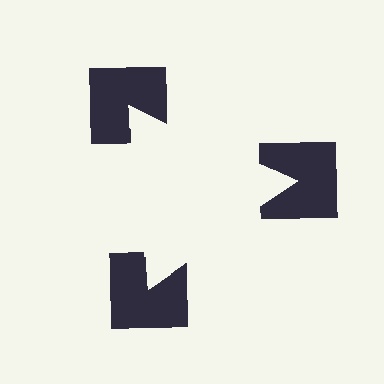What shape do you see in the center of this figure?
An illusory triangle — its edges are inferred from the aligned wedge cuts in the notched squares, not physically drawn.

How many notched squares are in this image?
There are 3 — one at each vertex of the illusory triangle.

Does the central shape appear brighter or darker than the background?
It typically appears slightly brighter than the background, even though no actual brightness change is drawn.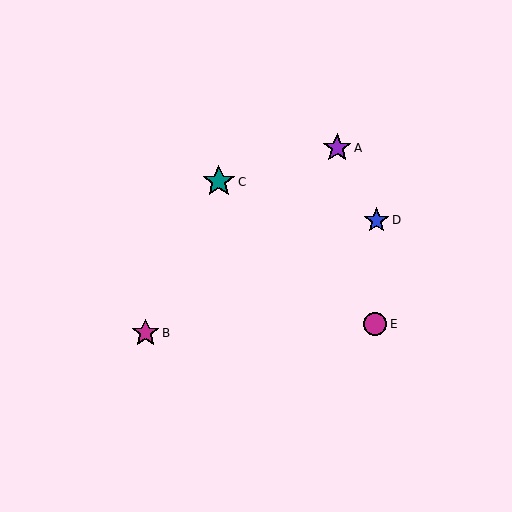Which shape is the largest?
The teal star (labeled C) is the largest.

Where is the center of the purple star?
The center of the purple star is at (337, 148).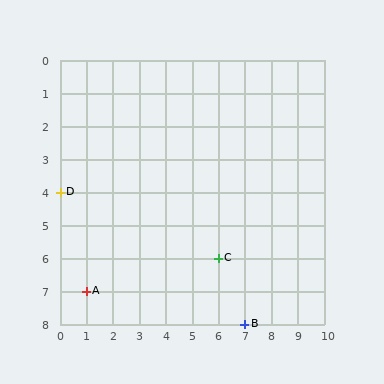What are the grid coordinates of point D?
Point D is at grid coordinates (0, 4).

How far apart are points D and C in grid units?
Points D and C are 6 columns and 2 rows apart (about 6.3 grid units diagonally).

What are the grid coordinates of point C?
Point C is at grid coordinates (6, 6).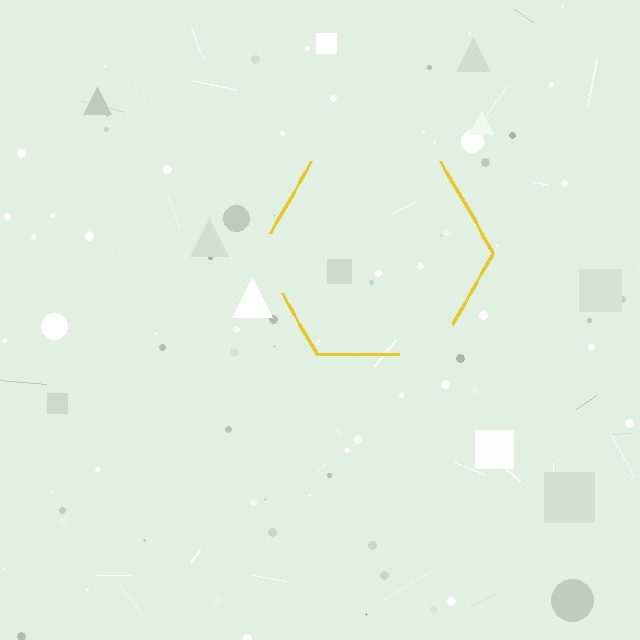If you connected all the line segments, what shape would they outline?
They would outline a hexagon.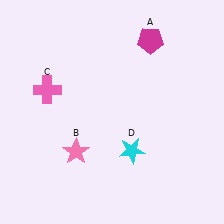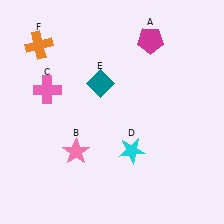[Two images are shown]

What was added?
A teal diamond (E), an orange cross (F) were added in Image 2.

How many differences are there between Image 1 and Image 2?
There are 2 differences between the two images.